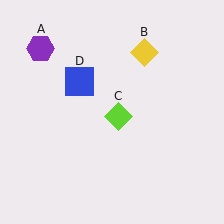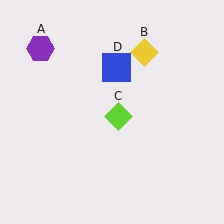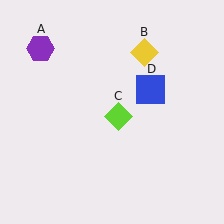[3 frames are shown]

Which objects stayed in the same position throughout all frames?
Purple hexagon (object A) and yellow diamond (object B) and lime diamond (object C) remained stationary.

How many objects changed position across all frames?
1 object changed position: blue square (object D).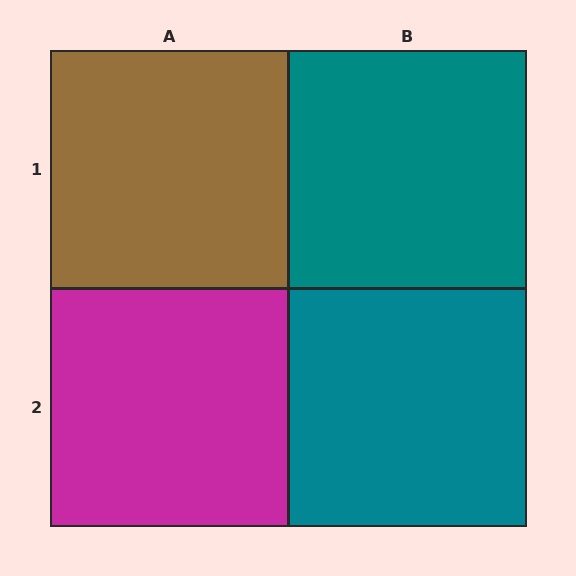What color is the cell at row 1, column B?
Teal.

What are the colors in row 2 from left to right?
Magenta, teal.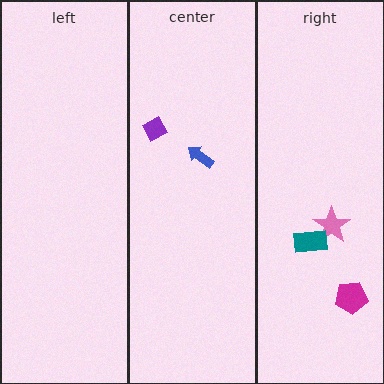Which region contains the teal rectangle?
The right region.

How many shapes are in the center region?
2.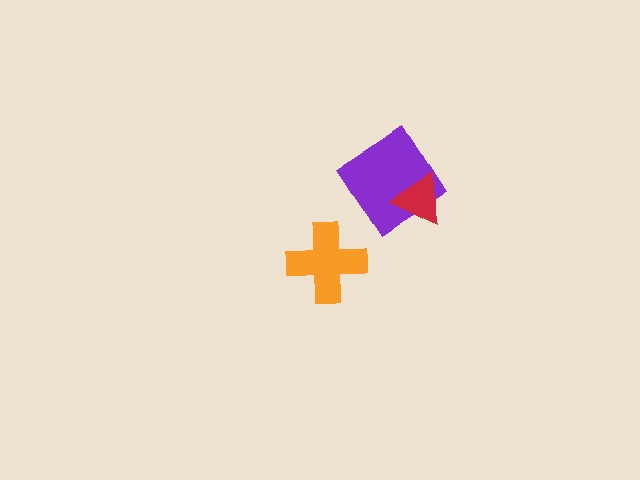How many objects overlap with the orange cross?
0 objects overlap with the orange cross.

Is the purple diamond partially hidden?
Yes, it is partially covered by another shape.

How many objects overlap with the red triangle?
1 object overlaps with the red triangle.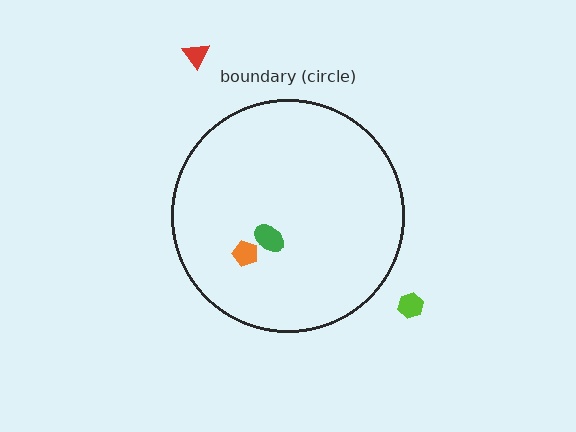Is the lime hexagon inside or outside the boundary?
Outside.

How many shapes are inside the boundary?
2 inside, 2 outside.